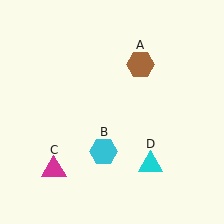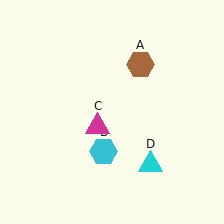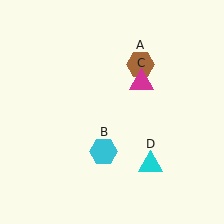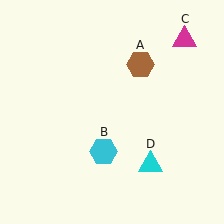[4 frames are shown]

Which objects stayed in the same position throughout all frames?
Brown hexagon (object A) and cyan hexagon (object B) and cyan triangle (object D) remained stationary.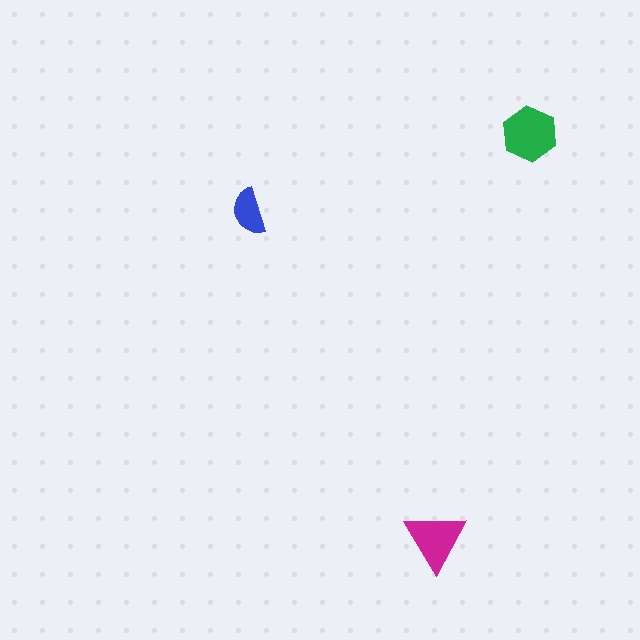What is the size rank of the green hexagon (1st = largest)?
1st.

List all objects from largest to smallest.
The green hexagon, the magenta triangle, the blue semicircle.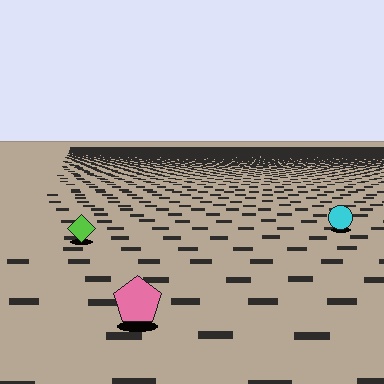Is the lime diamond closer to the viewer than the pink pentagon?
No. The pink pentagon is closer — you can tell from the texture gradient: the ground texture is coarser near it.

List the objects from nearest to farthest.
From nearest to farthest: the pink pentagon, the lime diamond, the cyan circle.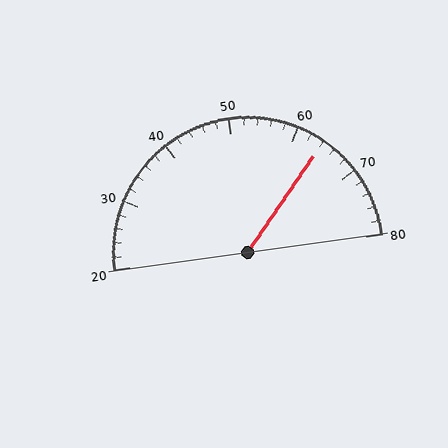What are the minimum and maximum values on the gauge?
The gauge ranges from 20 to 80.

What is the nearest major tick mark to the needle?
The nearest major tick mark is 60.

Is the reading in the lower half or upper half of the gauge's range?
The reading is in the upper half of the range (20 to 80).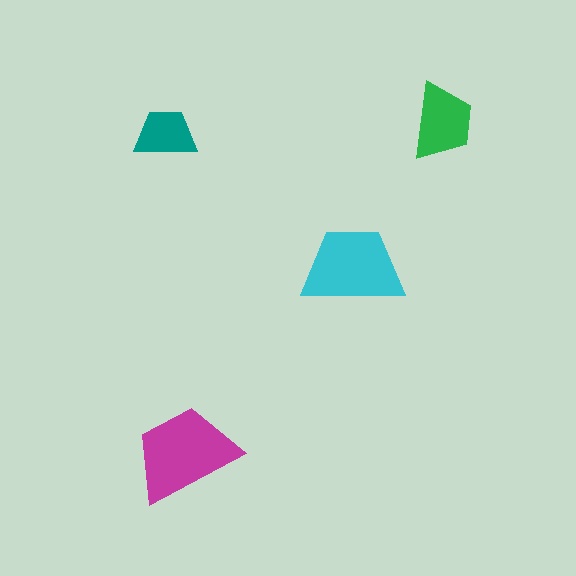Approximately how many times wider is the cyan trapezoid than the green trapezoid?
About 1.5 times wider.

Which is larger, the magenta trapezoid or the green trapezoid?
The magenta one.